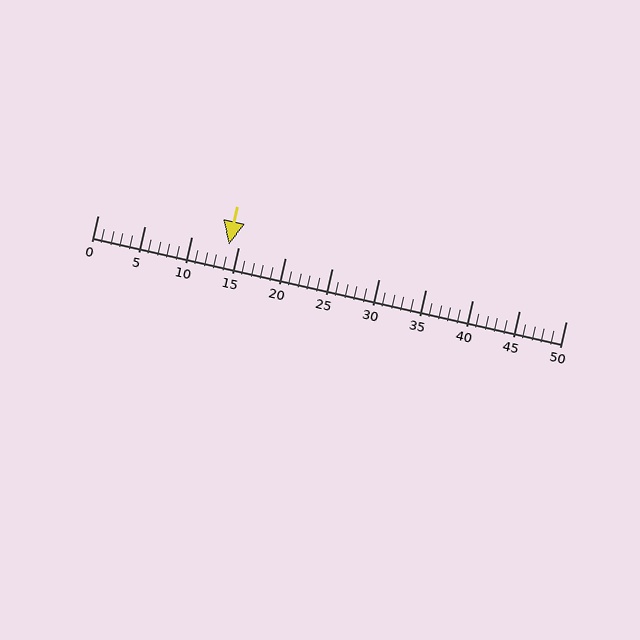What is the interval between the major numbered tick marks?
The major tick marks are spaced 5 units apart.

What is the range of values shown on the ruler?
The ruler shows values from 0 to 50.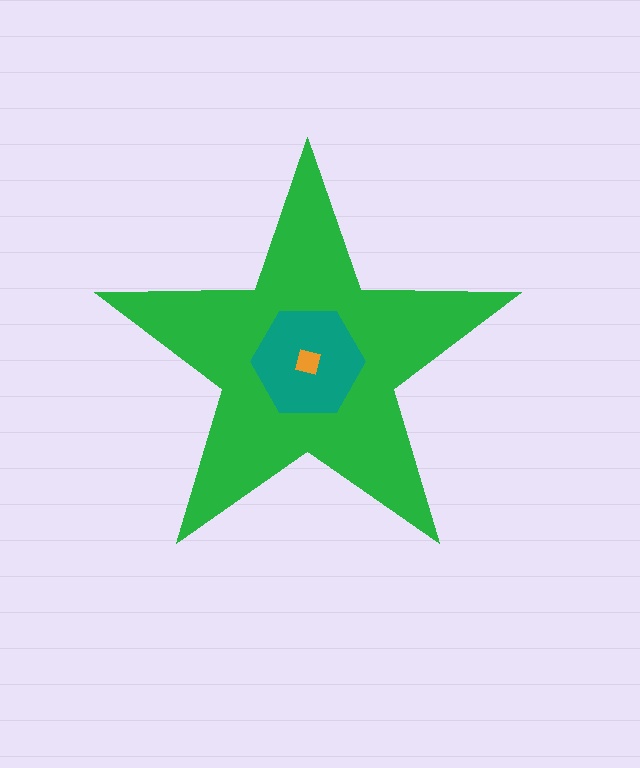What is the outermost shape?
The green star.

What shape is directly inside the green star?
The teal hexagon.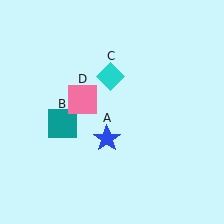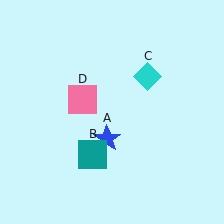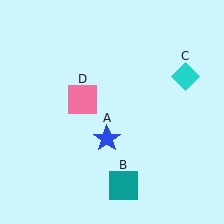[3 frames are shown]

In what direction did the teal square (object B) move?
The teal square (object B) moved down and to the right.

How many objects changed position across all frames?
2 objects changed position: teal square (object B), cyan diamond (object C).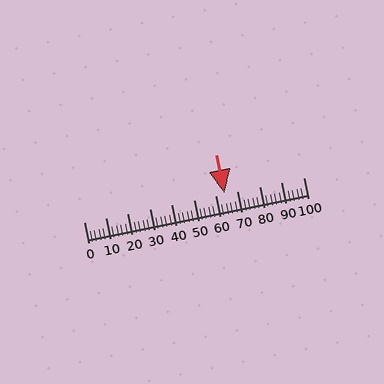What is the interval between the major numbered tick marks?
The major tick marks are spaced 10 units apart.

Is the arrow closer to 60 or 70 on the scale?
The arrow is closer to 60.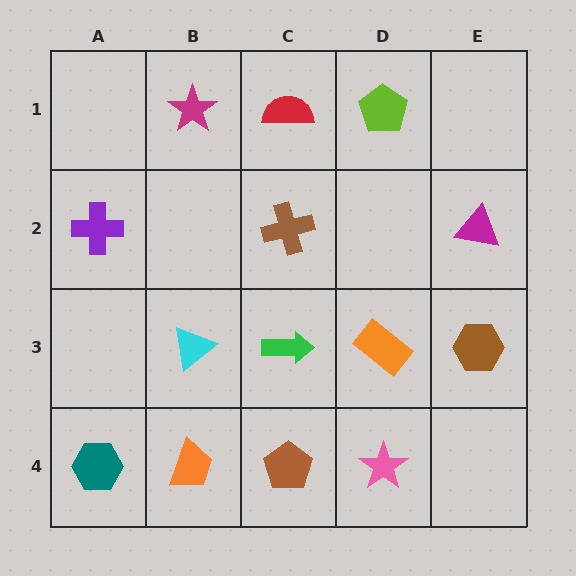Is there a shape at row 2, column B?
No, that cell is empty.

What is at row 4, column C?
A brown pentagon.